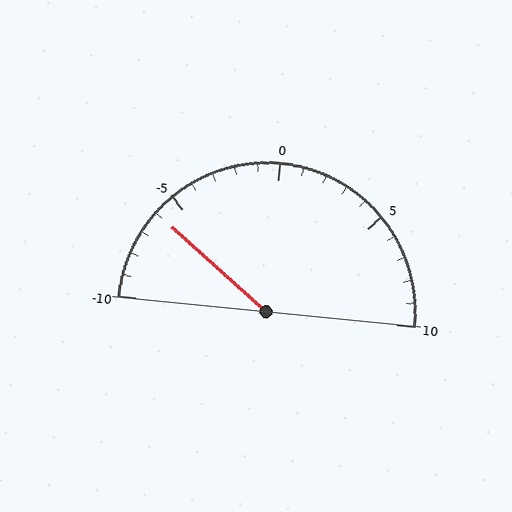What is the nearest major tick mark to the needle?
The nearest major tick mark is -5.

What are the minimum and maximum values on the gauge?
The gauge ranges from -10 to 10.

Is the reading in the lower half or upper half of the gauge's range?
The reading is in the lower half of the range (-10 to 10).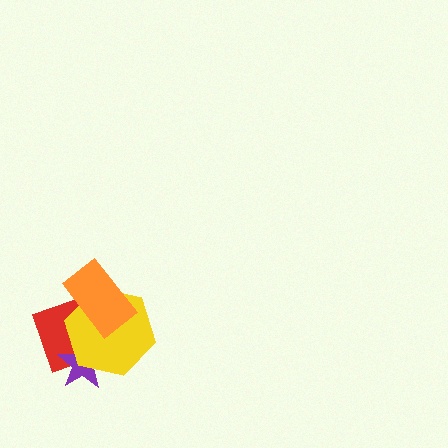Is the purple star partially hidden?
Yes, it is partially covered by another shape.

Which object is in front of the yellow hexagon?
The orange rectangle is in front of the yellow hexagon.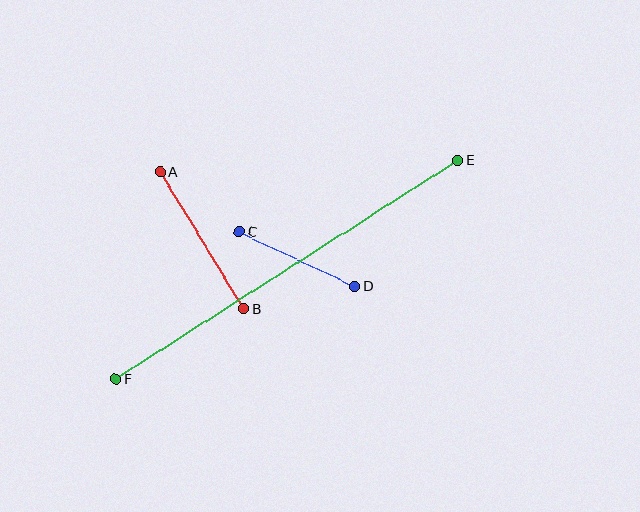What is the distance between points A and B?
The distance is approximately 160 pixels.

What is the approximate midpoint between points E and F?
The midpoint is at approximately (287, 270) pixels.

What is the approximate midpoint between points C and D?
The midpoint is at approximately (297, 259) pixels.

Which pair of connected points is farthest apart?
Points E and F are farthest apart.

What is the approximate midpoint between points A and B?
The midpoint is at approximately (202, 240) pixels.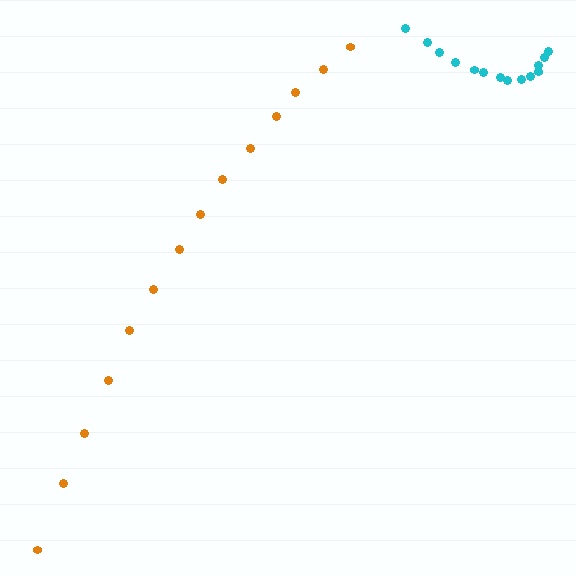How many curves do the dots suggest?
There are 2 distinct paths.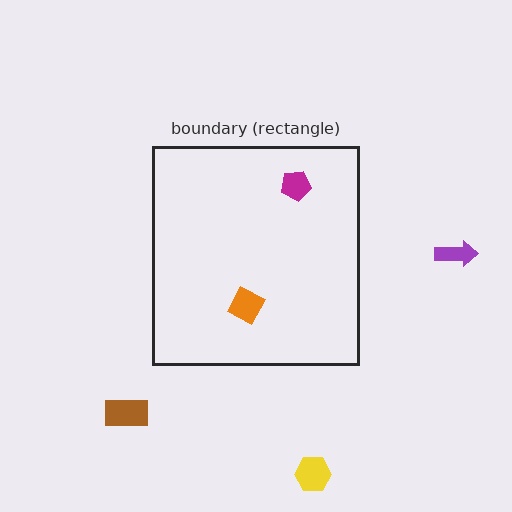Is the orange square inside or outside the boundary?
Inside.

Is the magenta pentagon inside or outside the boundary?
Inside.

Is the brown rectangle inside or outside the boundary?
Outside.